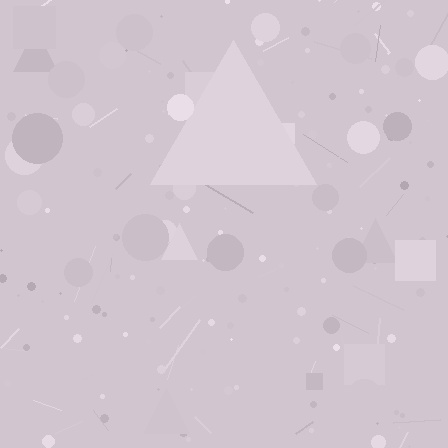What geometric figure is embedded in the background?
A triangle is embedded in the background.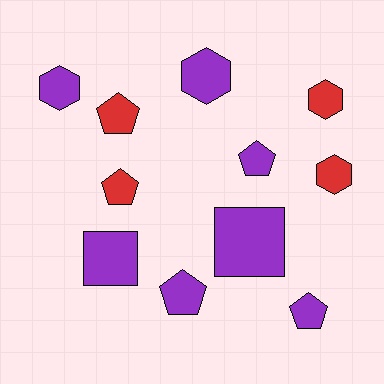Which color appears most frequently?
Purple, with 7 objects.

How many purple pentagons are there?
There are 3 purple pentagons.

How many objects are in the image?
There are 11 objects.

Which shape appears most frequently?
Pentagon, with 5 objects.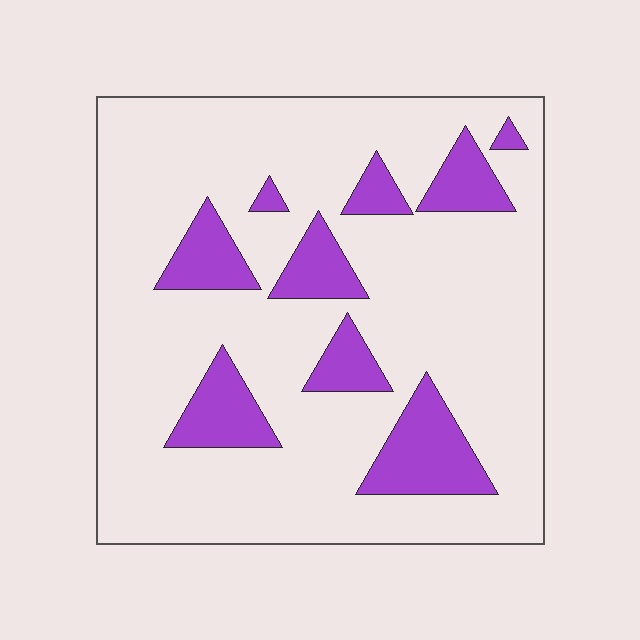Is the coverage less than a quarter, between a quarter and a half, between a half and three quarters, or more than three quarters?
Less than a quarter.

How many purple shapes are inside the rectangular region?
9.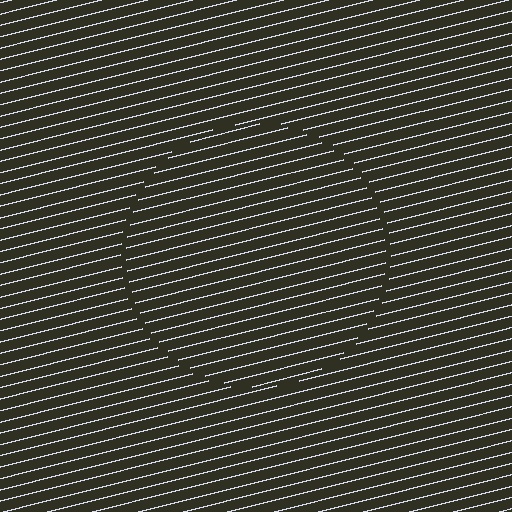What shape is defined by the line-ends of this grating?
An illusory circle. The interior of the shape contains the same grating, shifted by half a period — the contour is defined by the phase discontinuity where line-ends from the inner and outer gratings abut.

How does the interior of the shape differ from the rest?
The interior of the shape contains the same grating, shifted by half a period — the contour is defined by the phase discontinuity where line-ends from the inner and outer gratings abut.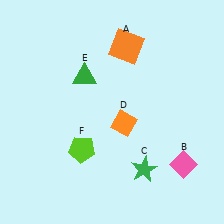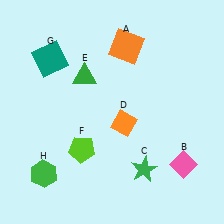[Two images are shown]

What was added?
A teal square (G), a green hexagon (H) were added in Image 2.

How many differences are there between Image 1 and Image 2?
There are 2 differences between the two images.